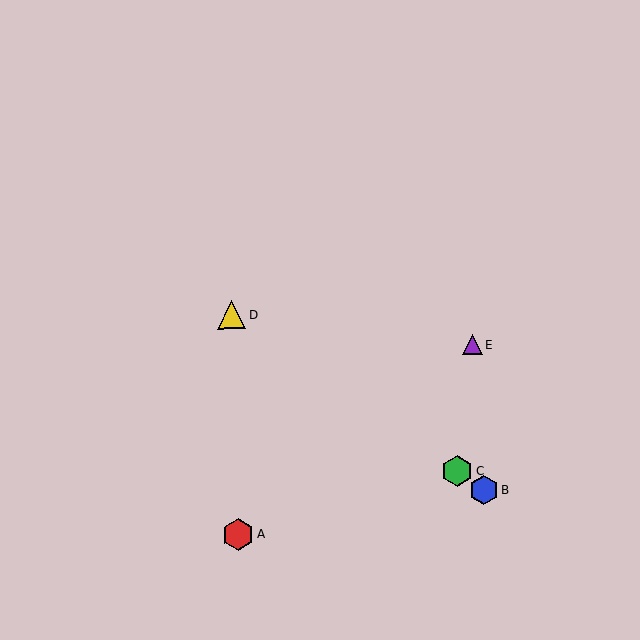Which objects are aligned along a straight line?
Objects B, C, D are aligned along a straight line.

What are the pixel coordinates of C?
Object C is at (457, 471).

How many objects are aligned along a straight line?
3 objects (B, C, D) are aligned along a straight line.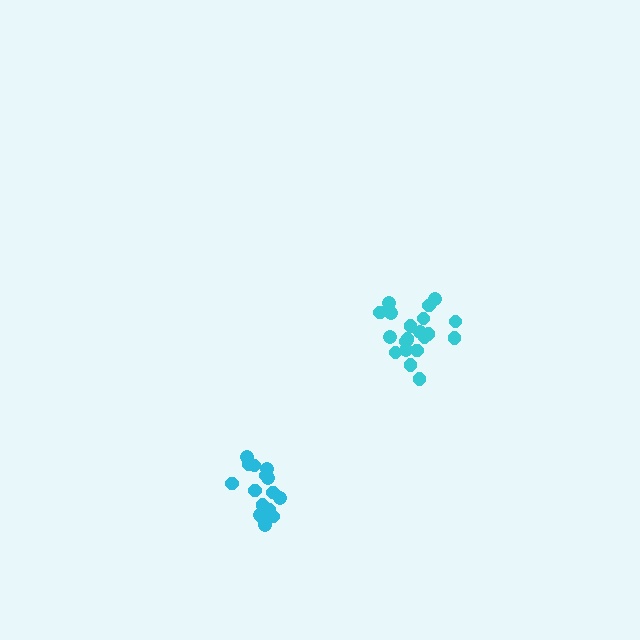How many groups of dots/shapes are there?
There are 2 groups.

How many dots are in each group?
Group 1: 17 dots, Group 2: 20 dots (37 total).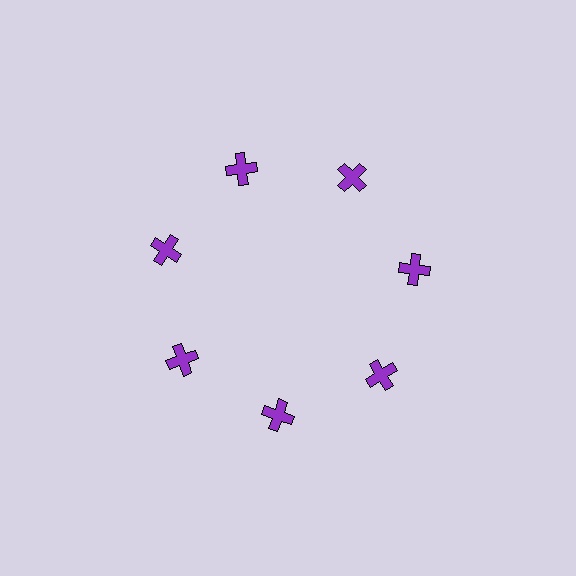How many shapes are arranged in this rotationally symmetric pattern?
There are 7 shapes, arranged in 7 groups of 1.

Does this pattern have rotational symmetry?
Yes, this pattern has 7-fold rotational symmetry. It looks the same after rotating 51 degrees around the center.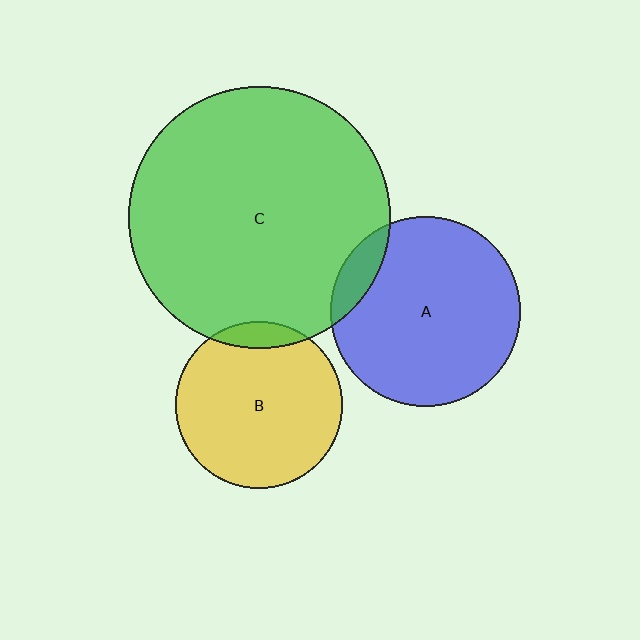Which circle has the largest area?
Circle C (green).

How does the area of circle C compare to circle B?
Approximately 2.5 times.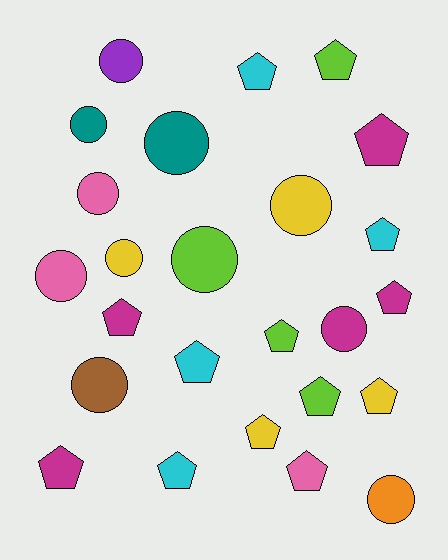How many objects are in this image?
There are 25 objects.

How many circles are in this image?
There are 11 circles.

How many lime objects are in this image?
There are 4 lime objects.